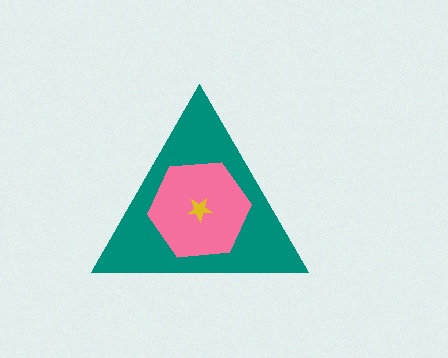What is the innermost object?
The yellow star.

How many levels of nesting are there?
3.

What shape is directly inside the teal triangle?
The pink hexagon.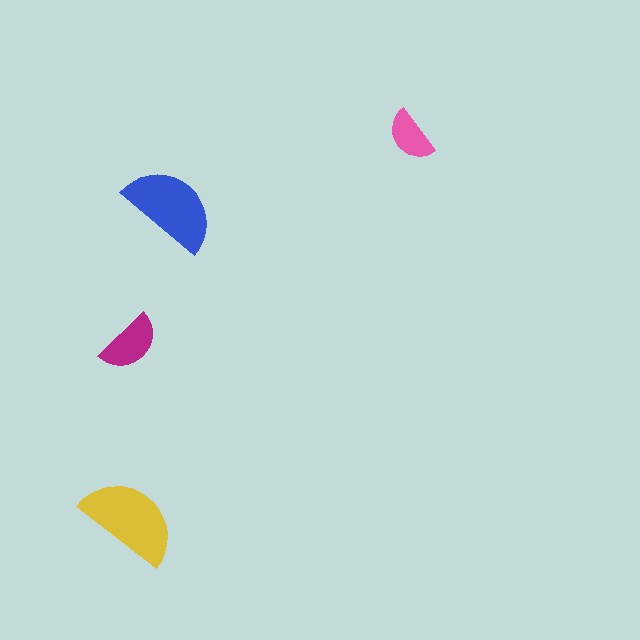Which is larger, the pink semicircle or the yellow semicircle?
The yellow one.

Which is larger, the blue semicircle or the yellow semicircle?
The yellow one.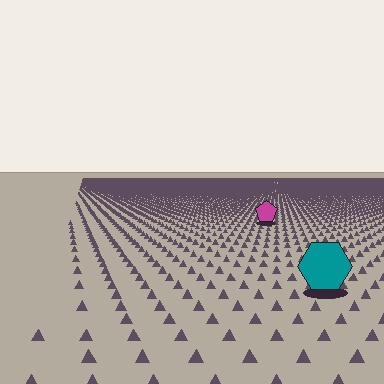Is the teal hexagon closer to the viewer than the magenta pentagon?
Yes. The teal hexagon is closer — you can tell from the texture gradient: the ground texture is coarser near it.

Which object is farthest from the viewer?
The magenta pentagon is farthest from the viewer. It appears smaller and the ground texture around it is denser.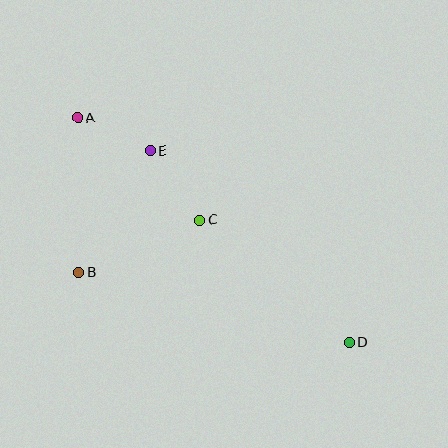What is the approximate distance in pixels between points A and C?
The distance between A and C is approximately 159 pixels.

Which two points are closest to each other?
Points A and E are closest to each other.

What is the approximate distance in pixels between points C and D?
The distance between C and D is approximately 193 pixels.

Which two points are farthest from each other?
Points A and D are farthest from each other.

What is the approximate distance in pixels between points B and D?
The distance between B and D is approximately 279 pixels.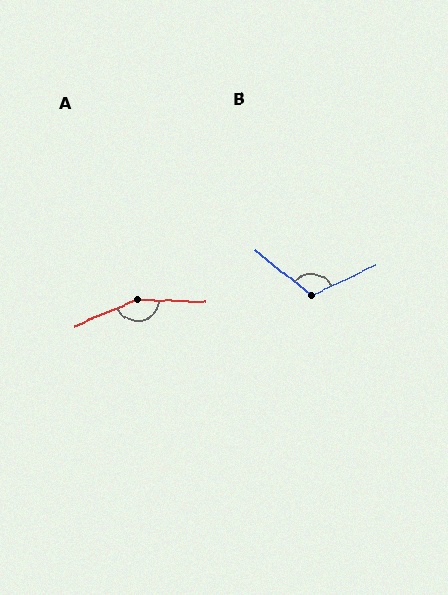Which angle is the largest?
A, at approximately 155 degrees.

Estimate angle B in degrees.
Approximately 115 degrees.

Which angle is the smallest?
B, at approximately 115 degrees.